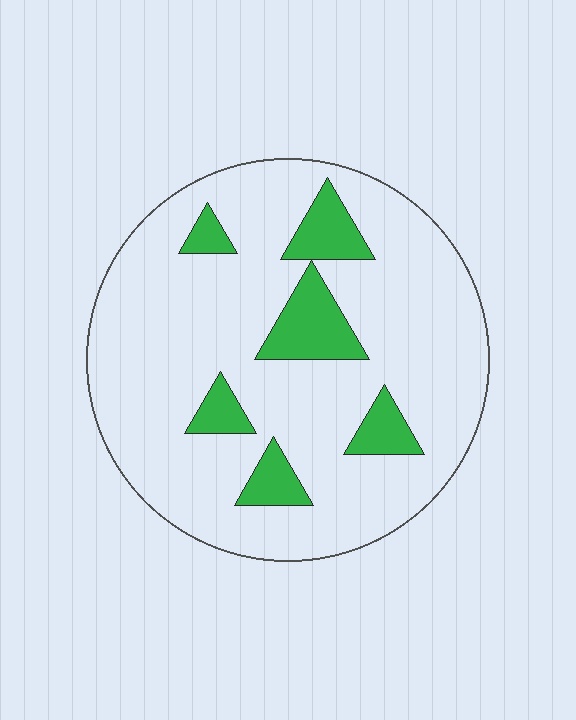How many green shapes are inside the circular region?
6.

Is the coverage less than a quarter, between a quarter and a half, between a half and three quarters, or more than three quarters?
Less than a quarter.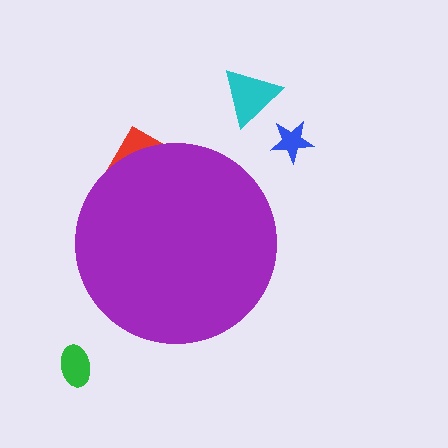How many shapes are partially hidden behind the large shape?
1 shape is partially hidden.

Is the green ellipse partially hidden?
No, the green ellipse is fully visible.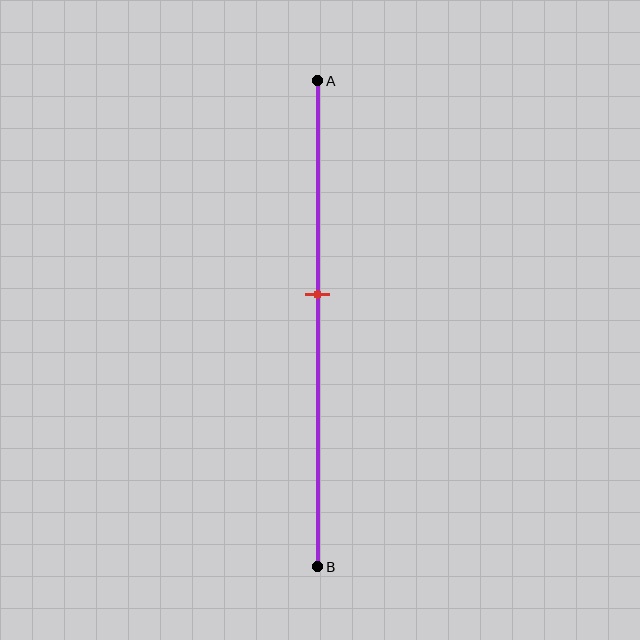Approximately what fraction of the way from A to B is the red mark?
The red mark is approximately 45% of the way from A to B.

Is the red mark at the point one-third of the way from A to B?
No, the mark is at about 45% from A, not at the 33% one-third point.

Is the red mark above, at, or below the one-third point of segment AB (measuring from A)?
The red mark is below the one-third point of segment AB.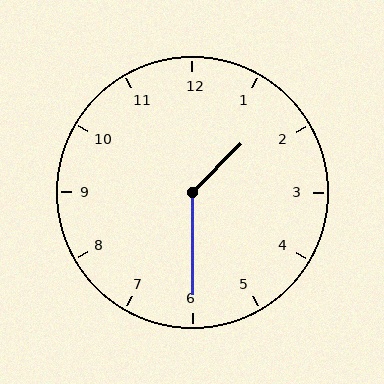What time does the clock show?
1:30.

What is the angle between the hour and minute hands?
Approximately 135 degrees.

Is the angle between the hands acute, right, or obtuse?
It is obtuse.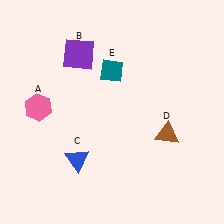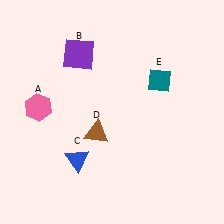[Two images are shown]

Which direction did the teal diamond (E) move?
The teal diamond (E) moved right.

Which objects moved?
The objects that moved are: the brown triangle (D), the teal diamond (E).